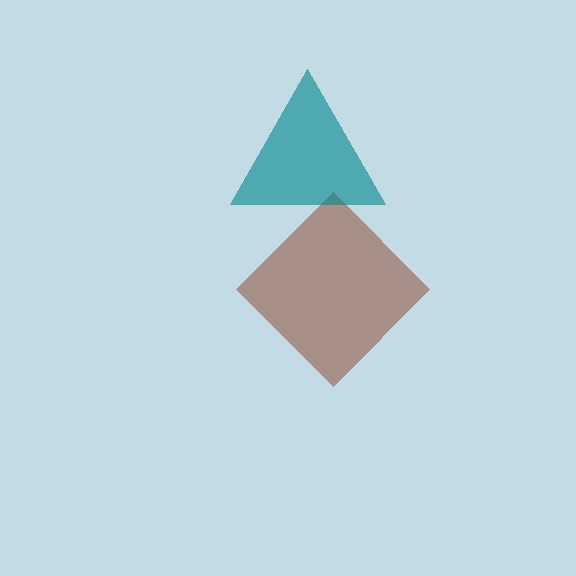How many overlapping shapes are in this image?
There are 2 overlapping shapes in the image.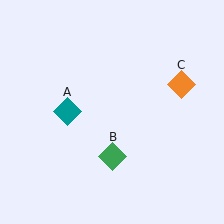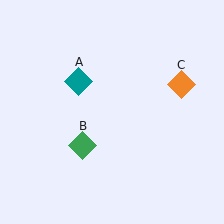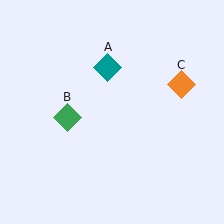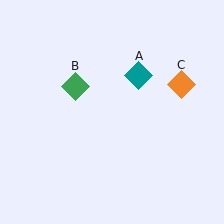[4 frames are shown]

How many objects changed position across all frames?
2 objects changed position: teal diamond (object A), green diamond (object B).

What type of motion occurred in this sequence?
The teal diamond (object A), green diamond (object B) rotated clockwise around the center of the scene.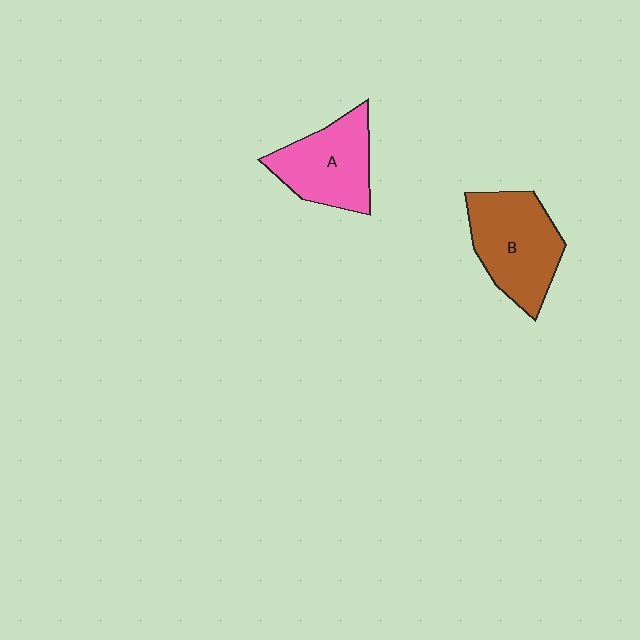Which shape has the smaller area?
Shape A (pink).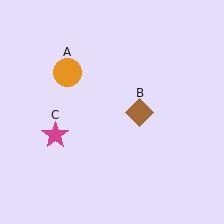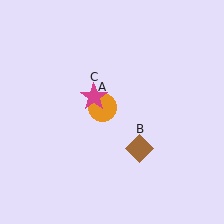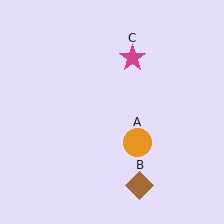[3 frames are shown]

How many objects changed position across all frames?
3 objects changed position: orange circle (object A), brown diamond (object B), magenta star (object C).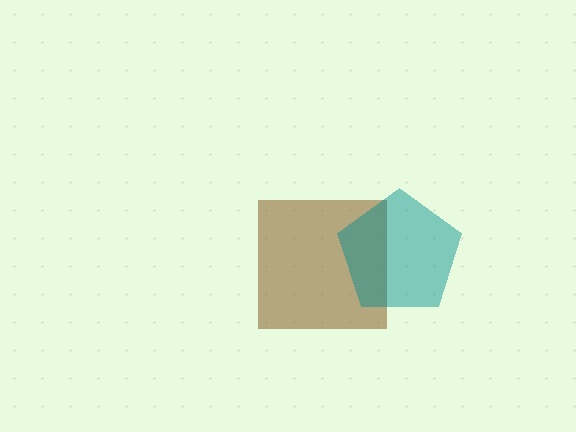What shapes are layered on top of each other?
The layered shapes are: a brown square, a teal pentagon.